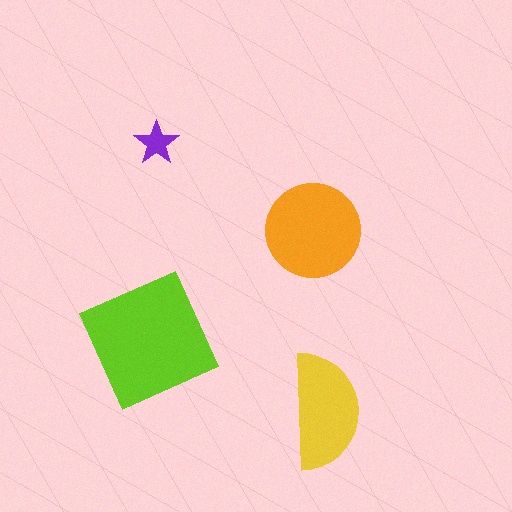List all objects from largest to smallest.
The lime square, the orange circle, the yellow semicircle, the purple star.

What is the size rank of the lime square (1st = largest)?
1st.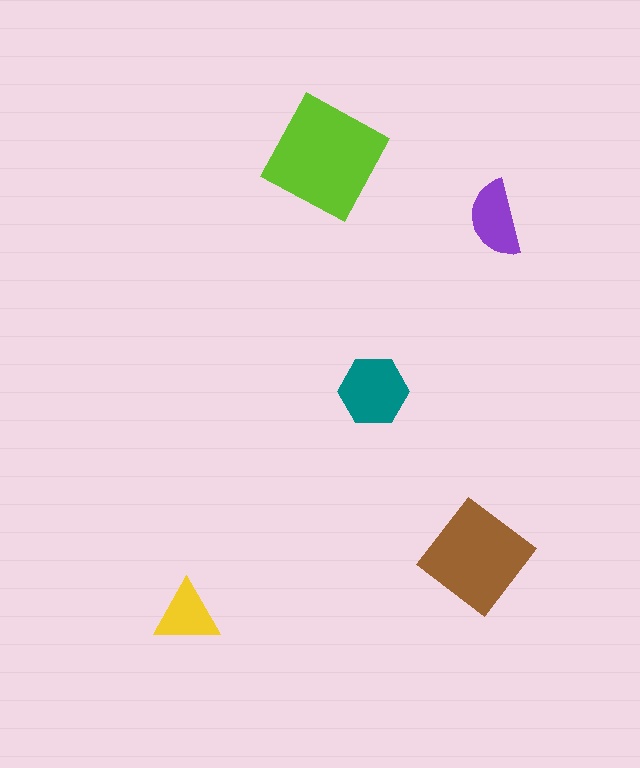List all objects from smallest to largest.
The yellow triangle, the purple semicircle, the teal hexagon, the brown diamond, the lime square.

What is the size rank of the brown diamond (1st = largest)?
2nd.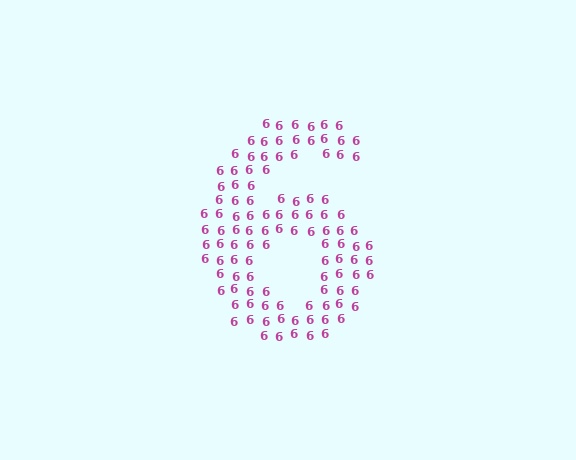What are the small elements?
The small elements are digit 6's.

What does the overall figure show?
The overall figure shows the digit 6.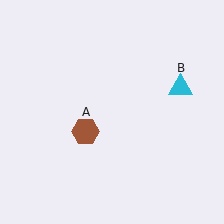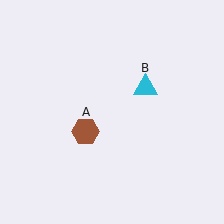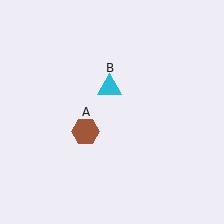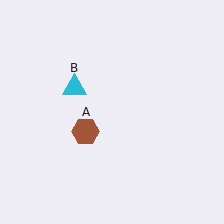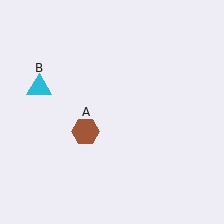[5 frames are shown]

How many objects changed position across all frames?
1 object changed position: cyan triangle (object B).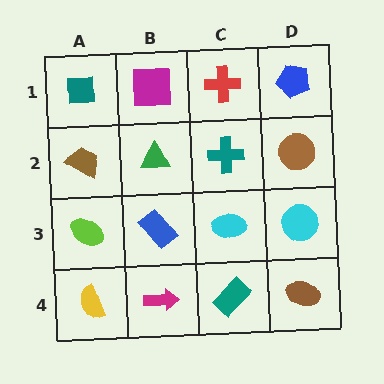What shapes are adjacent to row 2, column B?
A magenta square (row 1, column B), a blue rectangle (row 3, column B), a brown trapezoid (row 2, column A), a teal cross (row 2, column C).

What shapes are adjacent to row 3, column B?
A green triangle (row 2, column B), a magenta arrow (row 4, column B), a lime ellipse (row 3, column A), a cyan ellipse (row 3, column C).